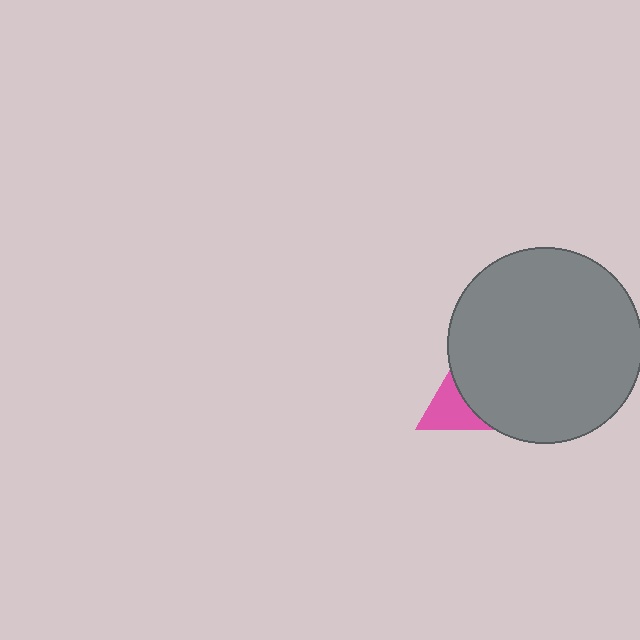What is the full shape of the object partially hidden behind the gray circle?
The partially hidden object is a pink triangle.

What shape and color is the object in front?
The object in front is a gray circle.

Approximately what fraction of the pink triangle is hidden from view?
Roughly 69% of the pink triangle is hidden behind the gray circle.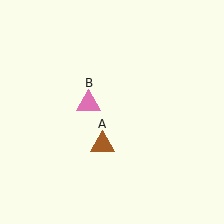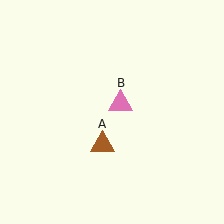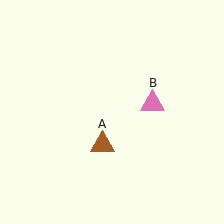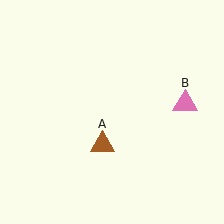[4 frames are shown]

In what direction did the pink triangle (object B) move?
The pink triangle (object B) moved right.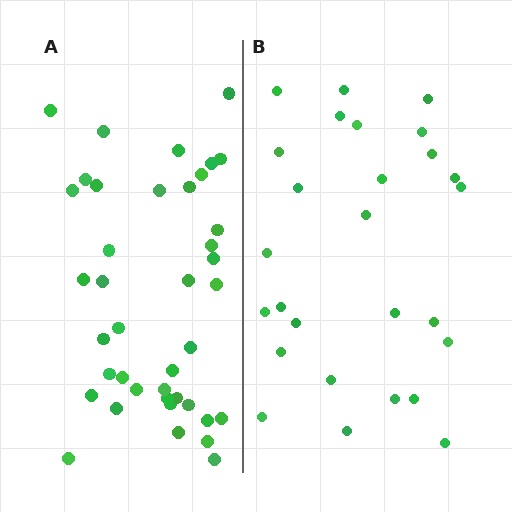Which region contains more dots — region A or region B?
Region A (the left region) has more dots.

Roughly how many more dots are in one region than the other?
Region A has approximately 15 more dots than region B.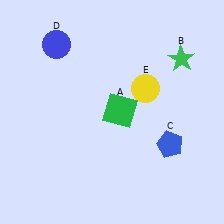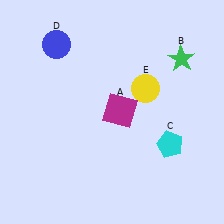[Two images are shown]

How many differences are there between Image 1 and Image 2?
There are 2 differences between the two images.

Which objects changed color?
A changed from green to magenta. C changed from blue to cyan.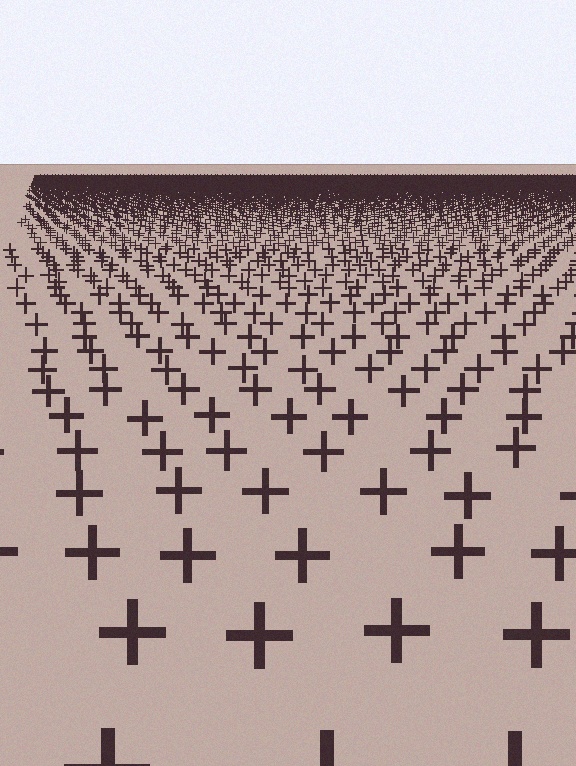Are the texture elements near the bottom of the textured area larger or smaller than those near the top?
Larger. Near the bottom, elements are closer to the viewer and appear at a bigger on-screen size.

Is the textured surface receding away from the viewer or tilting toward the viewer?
The surface is receding away from the viewer. Texture elements get smaller and denser toward the top.